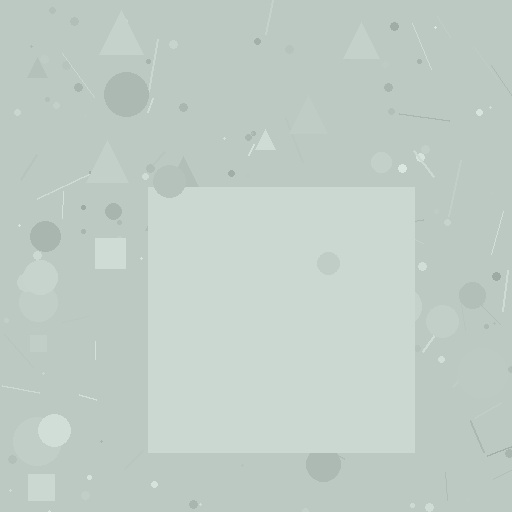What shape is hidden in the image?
A square is hidden in the image.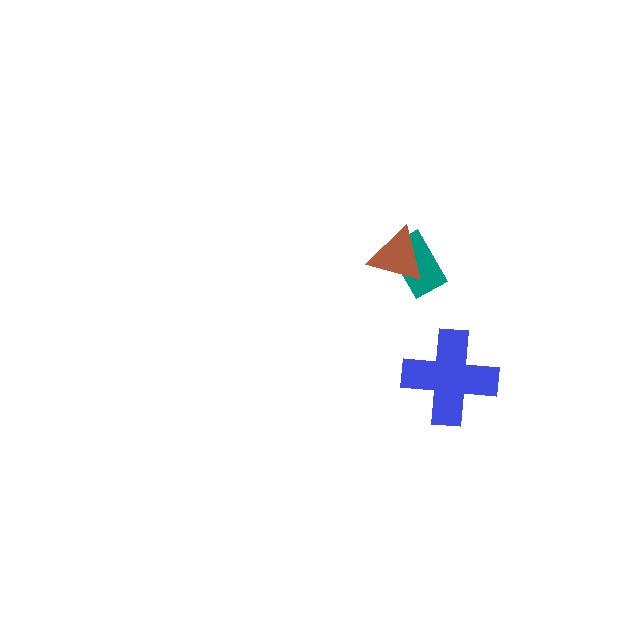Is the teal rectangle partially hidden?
Yes, it is partially covered by another shape.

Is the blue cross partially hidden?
No, no other shape covers it.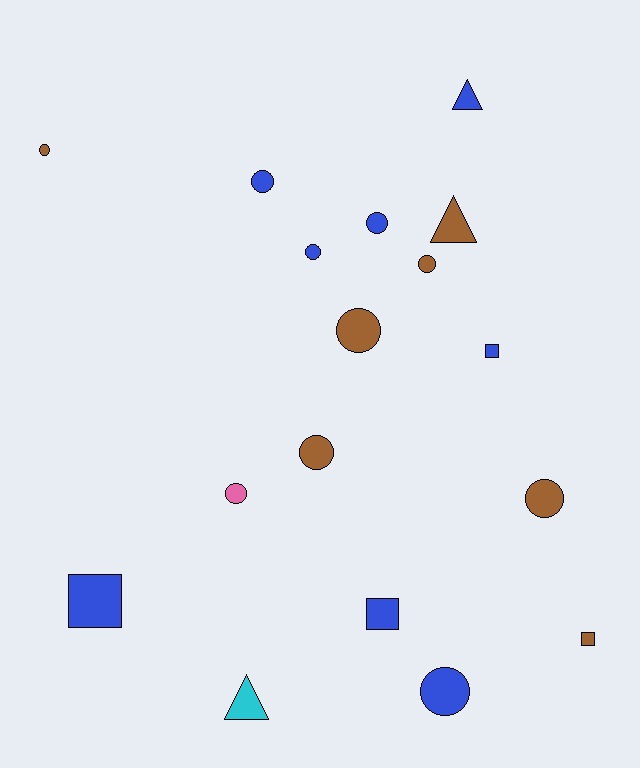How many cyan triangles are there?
There is 1 cyan triangle.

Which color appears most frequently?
Blue, with 8 objects.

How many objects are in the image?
There are 17 objects.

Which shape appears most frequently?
Circle, with 10 objects.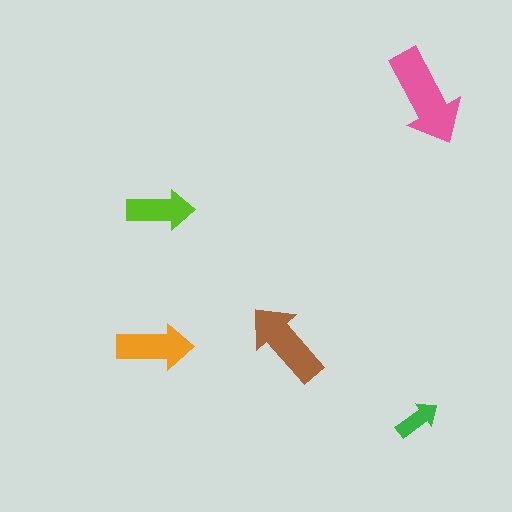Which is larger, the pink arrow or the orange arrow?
The pink one.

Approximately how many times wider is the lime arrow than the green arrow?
About 1.5 times wider.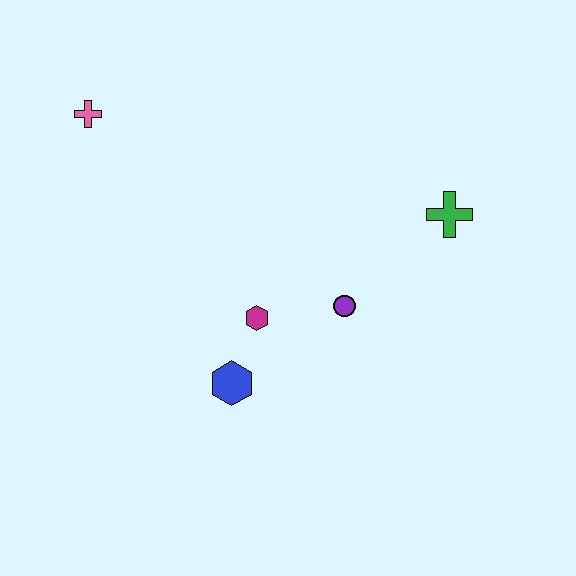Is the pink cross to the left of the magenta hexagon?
Yes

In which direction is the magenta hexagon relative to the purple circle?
The magenta hexagon is to the left of the purple circle.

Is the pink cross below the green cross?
No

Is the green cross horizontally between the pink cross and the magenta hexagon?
No